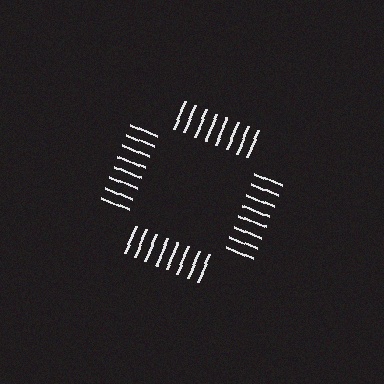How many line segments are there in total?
32 — 8 along each of the 4 edges.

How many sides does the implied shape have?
4 sides — the line-ends trace a square.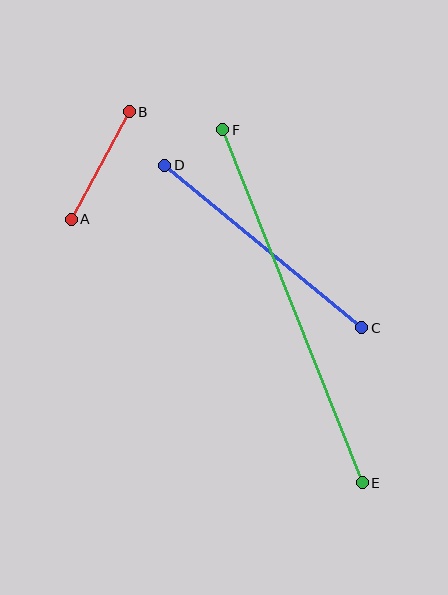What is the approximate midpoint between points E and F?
The midpoint is at approximately (293, 306) pixels.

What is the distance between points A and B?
The distance is approximately 122 pixels.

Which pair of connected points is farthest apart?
Points E and F are farthest apart.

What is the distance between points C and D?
The distance is approximately 255 pixels.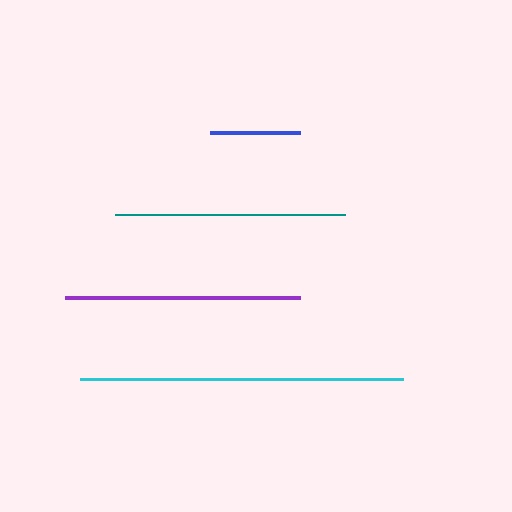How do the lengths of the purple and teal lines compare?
The purple and teal lines are approximately the same length.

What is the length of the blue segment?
The blue segment is approximately 90 pixels long.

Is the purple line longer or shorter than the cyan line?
The cyan line is longer than the purple line.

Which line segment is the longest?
The cyan line is the longest at approximately 323 pixels.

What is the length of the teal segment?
The teal segment is approximately 231 pixels long.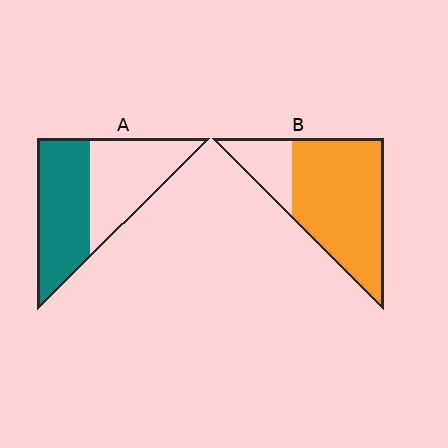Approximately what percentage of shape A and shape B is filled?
A is approximately 50% and B is approximately 80%.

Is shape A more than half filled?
Roughly half.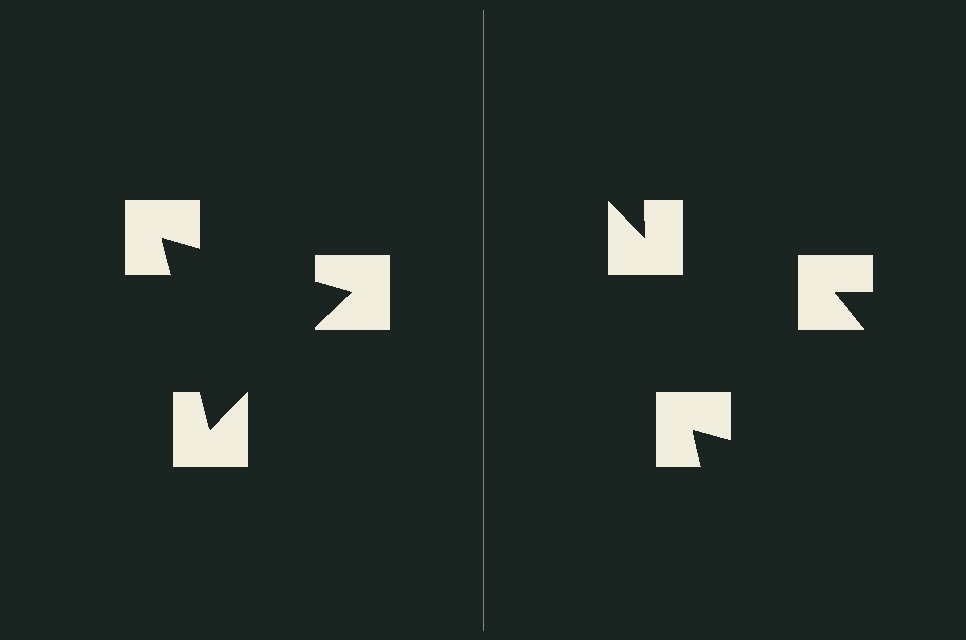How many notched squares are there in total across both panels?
6 — 3 on each side.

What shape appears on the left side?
An illusory triangle.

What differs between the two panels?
The notched squares are positioned identically on both sides; only the wedge orientations differ. On the left they align to a triangle; on the right they are misaligned.